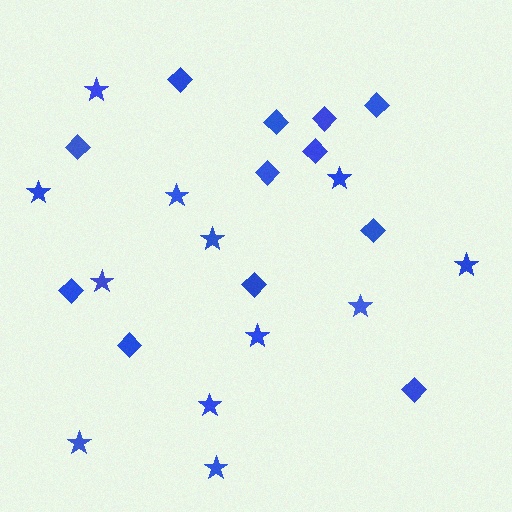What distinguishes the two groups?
There are 2 groups: one group of diamonds (12) and one group of stars (12).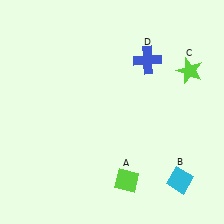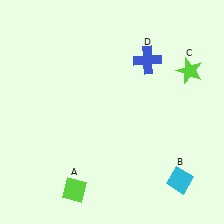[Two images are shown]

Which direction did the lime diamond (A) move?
The lime diamond (A) moved left.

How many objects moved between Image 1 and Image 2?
1 object moved between the two images.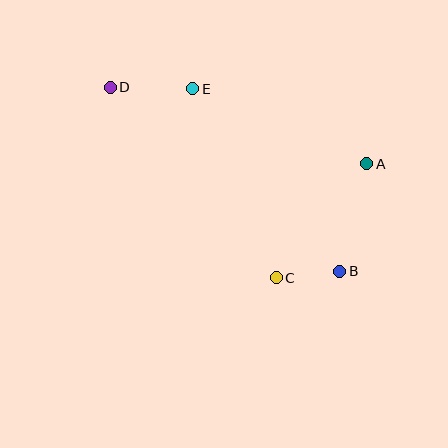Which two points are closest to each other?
Points B and C are closest to each other.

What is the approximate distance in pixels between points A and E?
The distance between A and E is approximately 189 pixels.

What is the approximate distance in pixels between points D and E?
The distance between D and E is approximately 83 pixels.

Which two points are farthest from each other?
Points B and D are farthest from each other.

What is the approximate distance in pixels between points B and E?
The distance between B and E is approximately 234 pixels.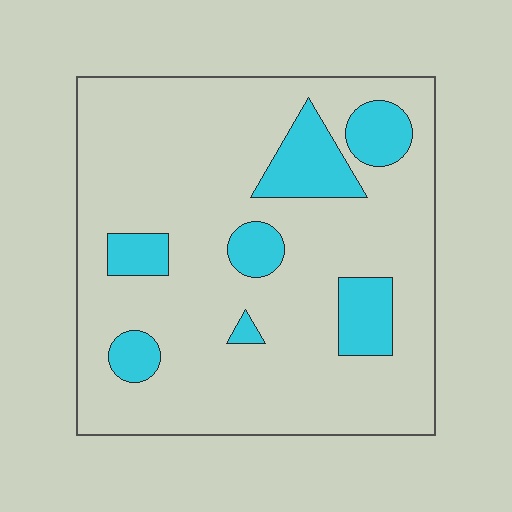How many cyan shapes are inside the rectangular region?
7.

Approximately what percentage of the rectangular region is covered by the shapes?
Approximately 15%.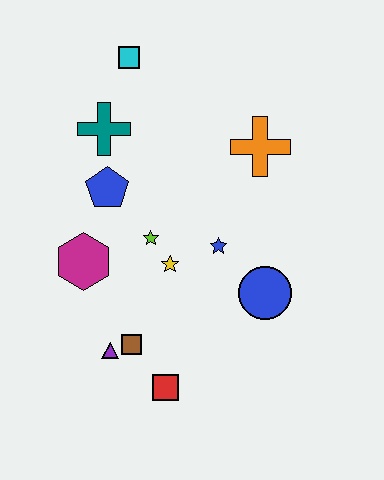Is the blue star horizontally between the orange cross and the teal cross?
Yes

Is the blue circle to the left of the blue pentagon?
No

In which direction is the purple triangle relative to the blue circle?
The purple triangle is to the left of the blue circle.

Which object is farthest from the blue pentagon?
The red square is farthest from the blue pentagon.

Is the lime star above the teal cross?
No